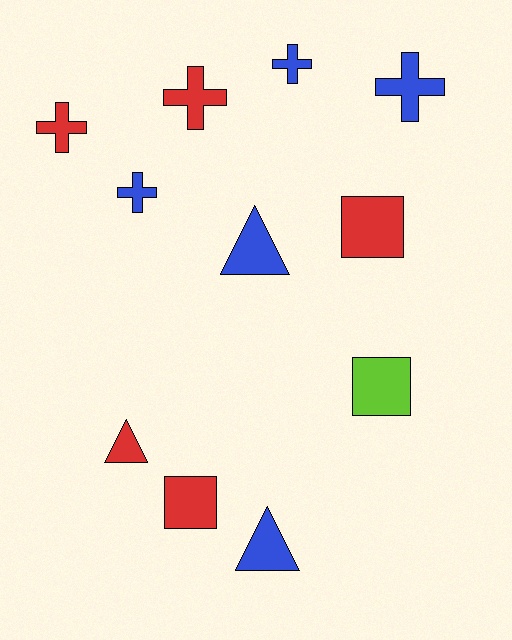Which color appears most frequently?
Blue, with 5 objects.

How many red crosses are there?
There are 2 red crosses.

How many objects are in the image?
There are 11 objects.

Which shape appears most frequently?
Cross, with 5 objects.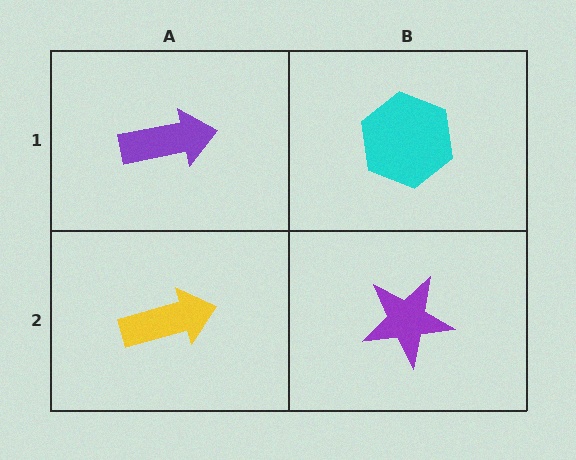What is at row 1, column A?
A purple arrow.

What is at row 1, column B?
A cyan hexagon.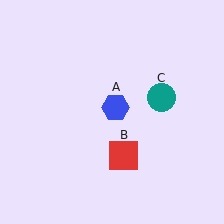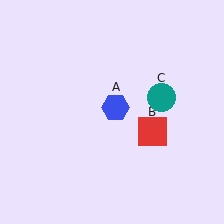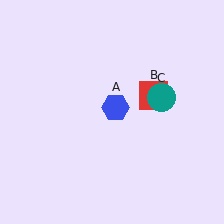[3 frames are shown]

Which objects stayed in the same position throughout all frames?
Blue hexagon (object A) and teal circle (object C) remained stationary.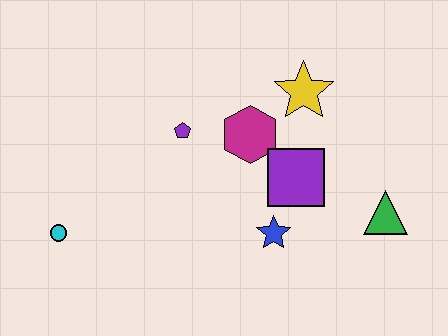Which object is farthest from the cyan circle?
The green triangle is farthest from the cyan circle.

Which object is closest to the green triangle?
The purple square is closest to the green triangle.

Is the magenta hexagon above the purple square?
Yes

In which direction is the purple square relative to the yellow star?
The purple square is below the yellow star.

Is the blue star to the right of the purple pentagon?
Yes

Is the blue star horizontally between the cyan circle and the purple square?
Yes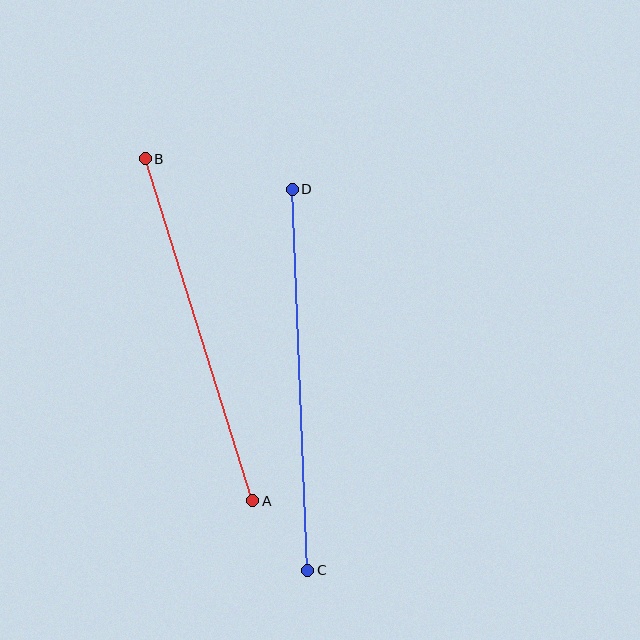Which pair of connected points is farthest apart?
Points C and D are farthest apart.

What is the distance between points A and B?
The distance is approximately 359 pixels.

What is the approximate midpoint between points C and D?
The midpoint is at approximately (300, 380) pixels.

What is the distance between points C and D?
The distance is approximately 381 pixels.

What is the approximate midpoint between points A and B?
The midpoint is at approximately (199, 330) pixels.